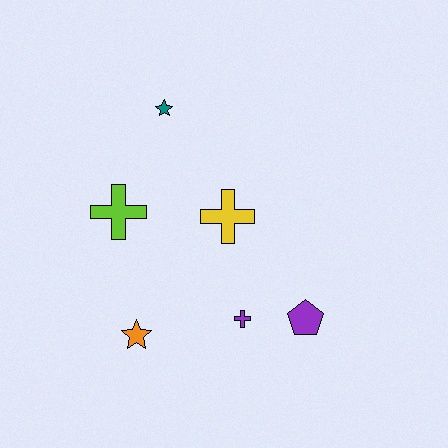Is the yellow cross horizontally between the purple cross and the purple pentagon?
No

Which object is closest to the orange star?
The purple cross is closest to the orange star.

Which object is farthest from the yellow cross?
The orange star is farthest from the yellow cross.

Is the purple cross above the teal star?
No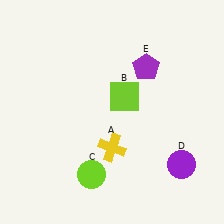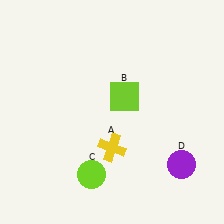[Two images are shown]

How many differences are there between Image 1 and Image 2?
There is 1 difference between the two images.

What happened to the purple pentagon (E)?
The purple pentagon (E) was removed in Image 2. It was in the top-right area of Image 1.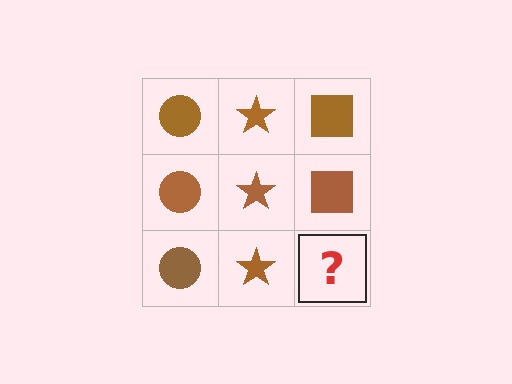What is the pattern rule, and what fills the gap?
The rule is that each column has a consistent shape. The gap should be filled with a brown square.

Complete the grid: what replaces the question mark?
The question mark should be replaced with a brown square.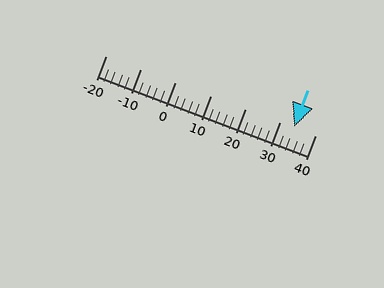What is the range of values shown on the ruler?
The ruler shows values from -20 to 40.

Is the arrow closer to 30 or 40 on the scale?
The arrow is closer to 30.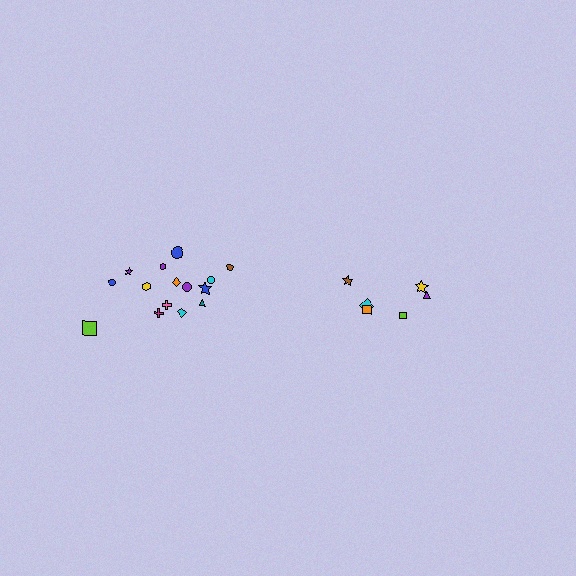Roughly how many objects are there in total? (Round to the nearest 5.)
Roughly 20 objects in total.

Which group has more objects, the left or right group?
The left group.